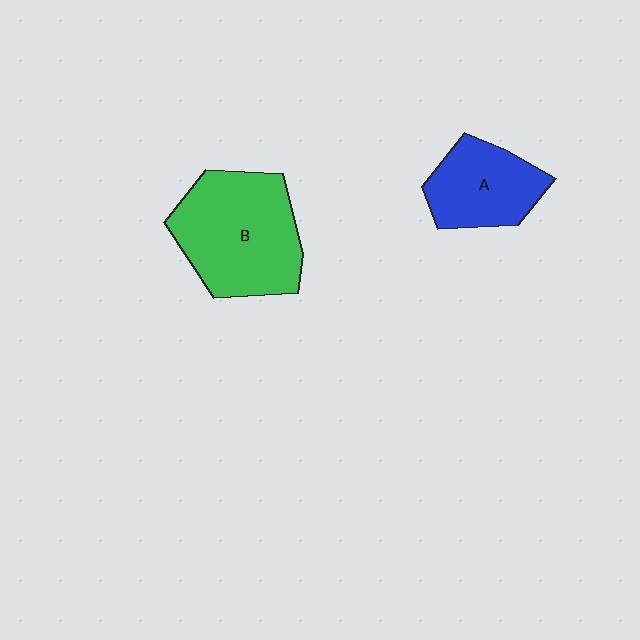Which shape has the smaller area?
Shape A (blue).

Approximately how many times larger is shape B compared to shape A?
Approximately 1.6 times.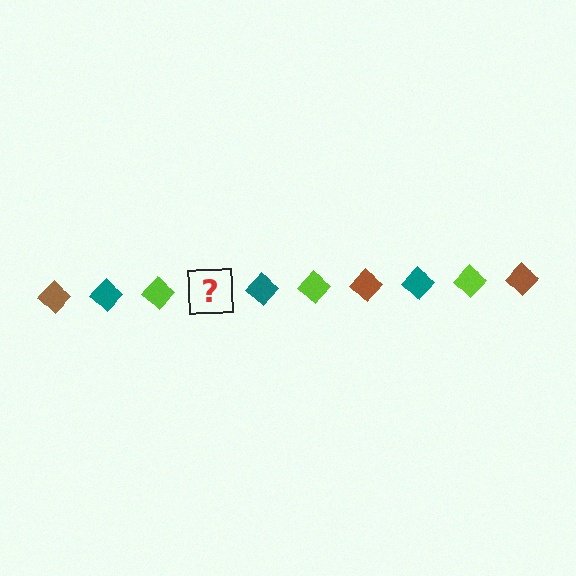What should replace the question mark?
The question mark should be replaced with a brown diamond.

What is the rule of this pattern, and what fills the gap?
The rule is that the pattern cycles through brown, teal, lime diamonds. The gap should be filled with a brown diamond.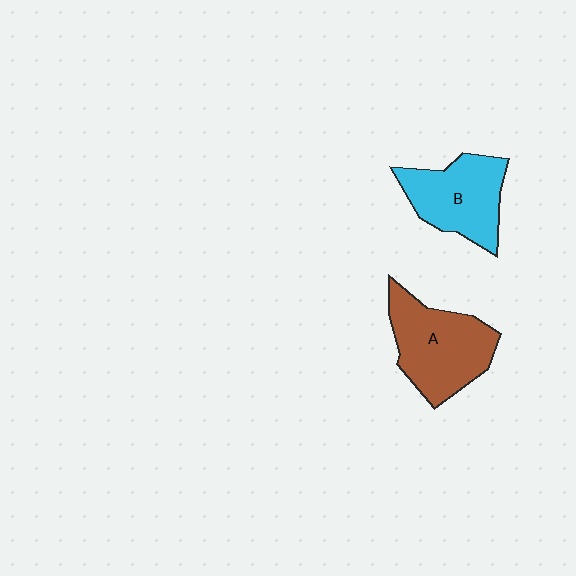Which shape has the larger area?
Shape A (brown).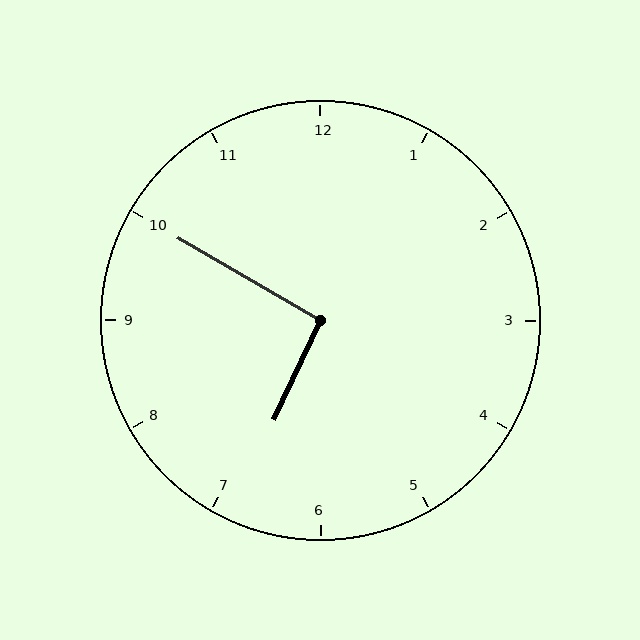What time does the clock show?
6:50.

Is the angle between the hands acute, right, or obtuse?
It is right.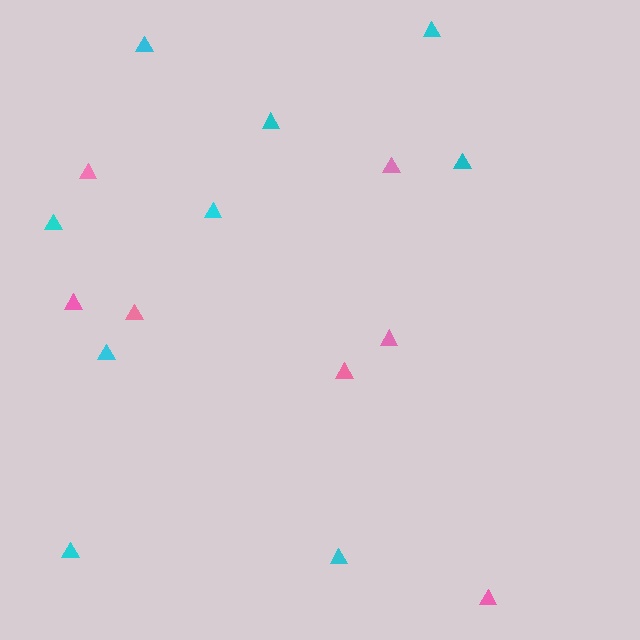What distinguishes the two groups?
There are 2 groups: one group of cyan triangles (9) and one group of pink triangles (7).